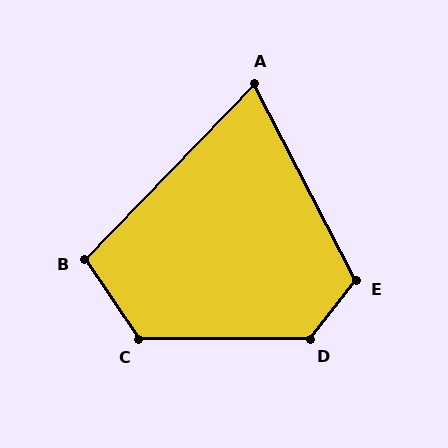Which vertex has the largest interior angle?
D, at approximately 128 degrees.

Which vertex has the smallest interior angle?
A, at approximately 71 degrees.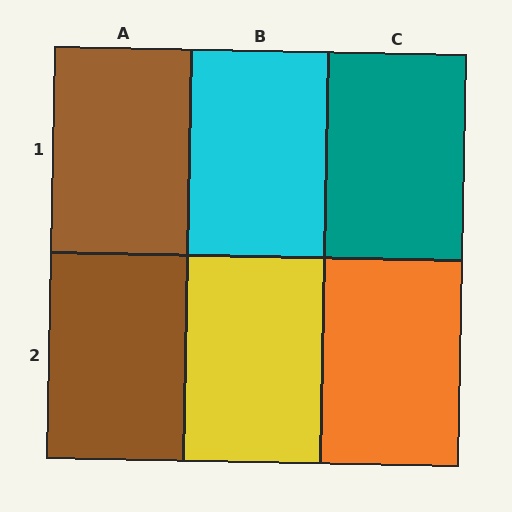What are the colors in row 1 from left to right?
Brown, cyan, teal.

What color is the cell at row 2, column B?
Yellow.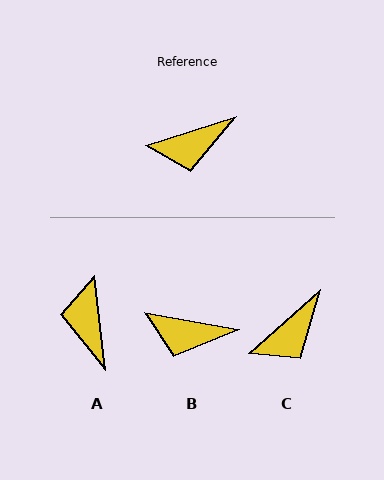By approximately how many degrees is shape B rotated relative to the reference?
Approximately 28 degrees clockwise.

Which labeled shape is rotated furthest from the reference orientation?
A, about 101 degrees away.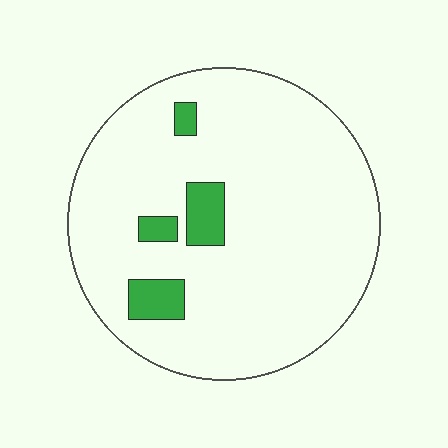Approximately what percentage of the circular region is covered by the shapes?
Approximately 10%.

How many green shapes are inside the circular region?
4.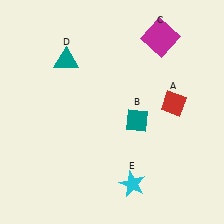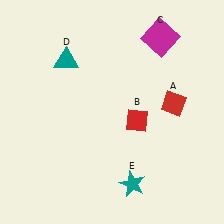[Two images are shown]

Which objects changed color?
B changed from teal to red. E changed from cyan to teal.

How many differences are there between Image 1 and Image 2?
There are 2 differences between the two images.